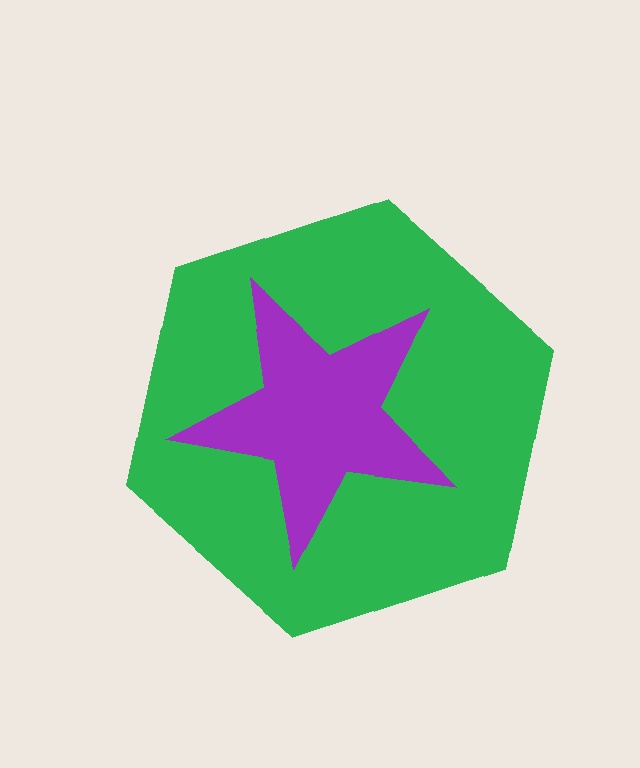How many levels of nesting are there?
2.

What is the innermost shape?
The purple star.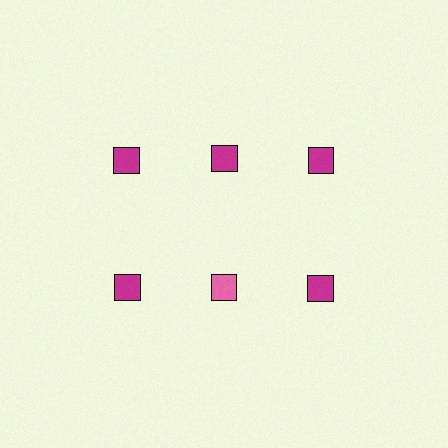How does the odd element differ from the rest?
It has a different color: pink instead of magenta.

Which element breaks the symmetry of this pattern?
The pink square in the second row, second from left column breaks the symmetry. All other shapes are magenta squares.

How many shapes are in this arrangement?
There are 6 shapes arranged in a grid pattern.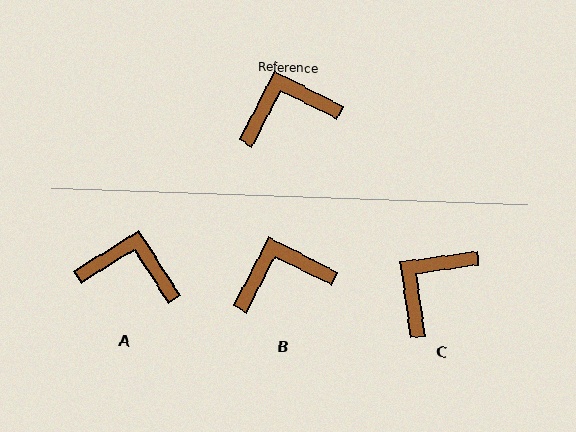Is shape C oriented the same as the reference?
No, it is off by about 35 degrees.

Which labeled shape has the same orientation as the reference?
B.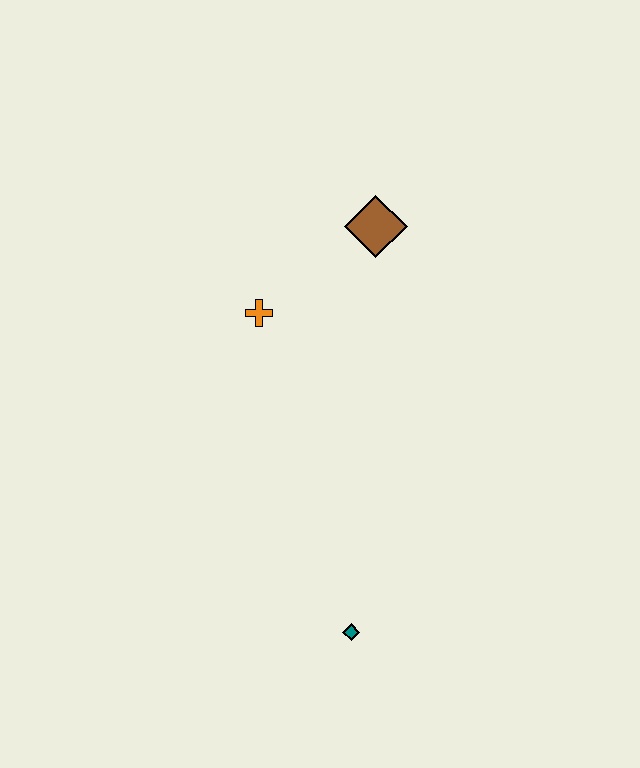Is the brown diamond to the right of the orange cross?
Yes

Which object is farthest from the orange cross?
The teal diamond is farthest from the orange cross.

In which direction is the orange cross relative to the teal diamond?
The orange cross is above the teal diamond.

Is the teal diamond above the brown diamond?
No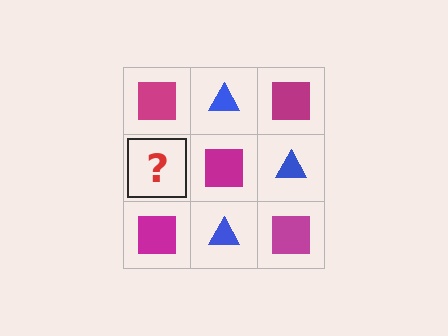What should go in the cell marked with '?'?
The missing cell should contain a blue triangle.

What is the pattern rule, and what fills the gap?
The rule is that it alternates magenta square and blue triangle in a checkerboard pattern. The gap should be filled with a blue triangle.